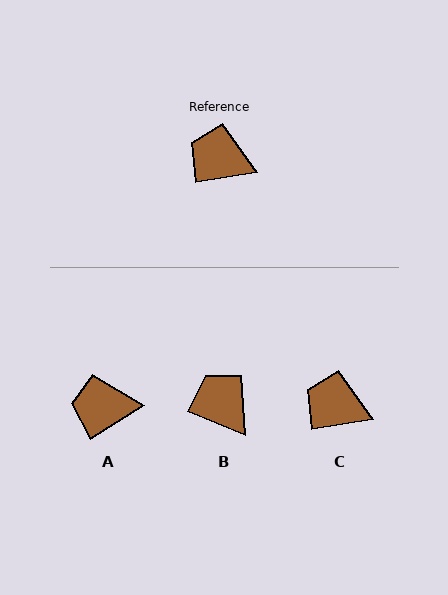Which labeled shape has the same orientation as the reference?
C.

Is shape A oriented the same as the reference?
No, it is off by about 23 degrees.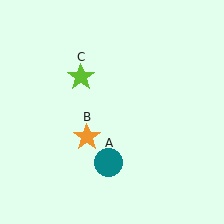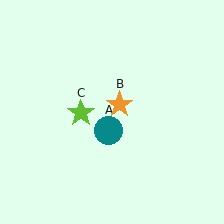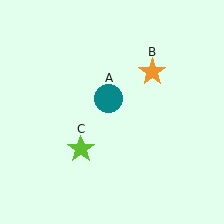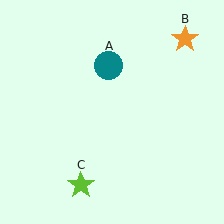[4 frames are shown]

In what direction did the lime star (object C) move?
The lime star (object C) moved down.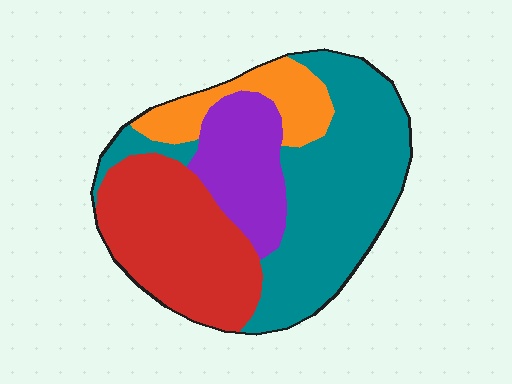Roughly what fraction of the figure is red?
Red covers around 30% of the figure.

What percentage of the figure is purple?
Purple takes up less than a quarter of the figure.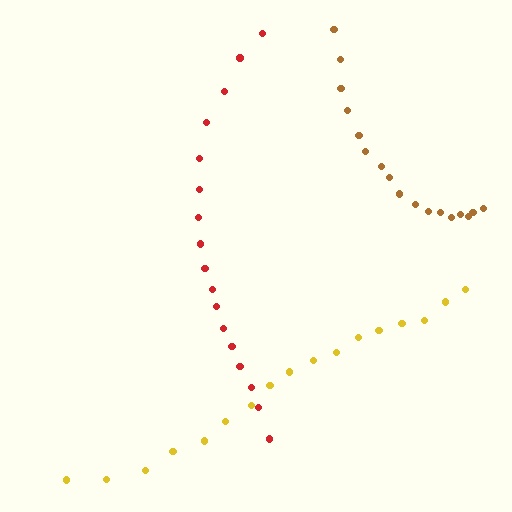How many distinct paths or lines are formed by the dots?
There are 3 distinct paths.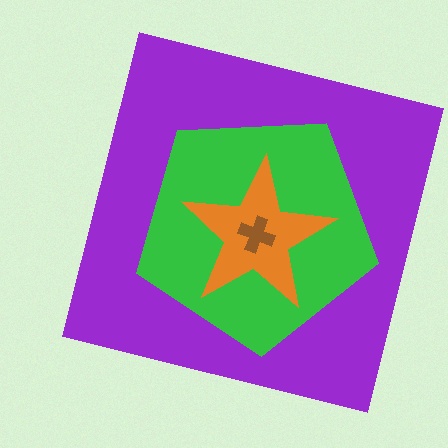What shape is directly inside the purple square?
The green pentagon.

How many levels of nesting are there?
4.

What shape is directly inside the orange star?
The brown cross.